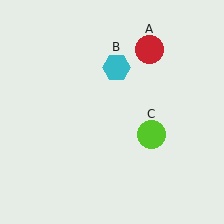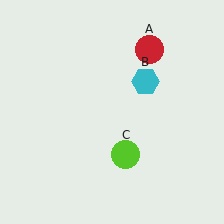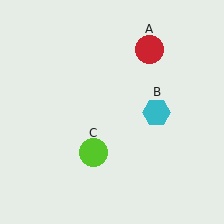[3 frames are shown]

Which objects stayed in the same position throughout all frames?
Red circle (object A) remained stationary.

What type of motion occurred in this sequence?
The cyan hexagon (object B), lime circle (object C) rotated clockwise around the center of the scene.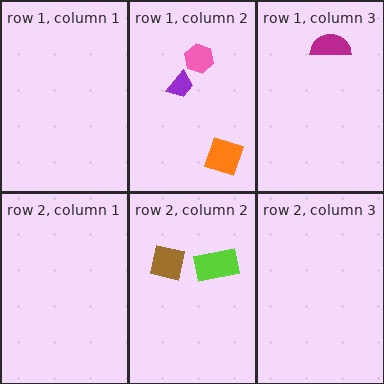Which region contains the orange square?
The row 1, column 2 region.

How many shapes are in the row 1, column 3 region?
1.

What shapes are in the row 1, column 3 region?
The magenta semicircle.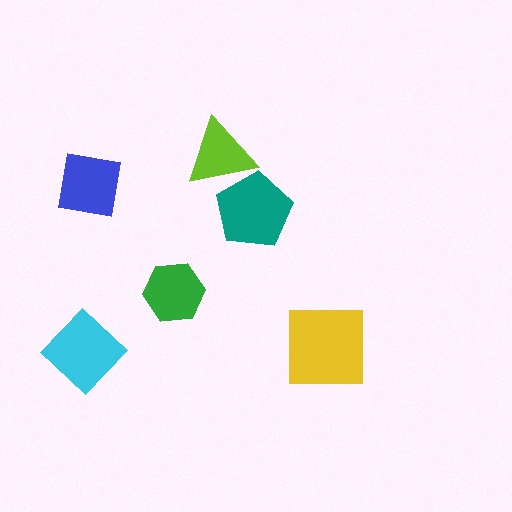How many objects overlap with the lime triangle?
1 object overlaps with the lime triangle.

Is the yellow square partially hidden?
No, no other shape covers it.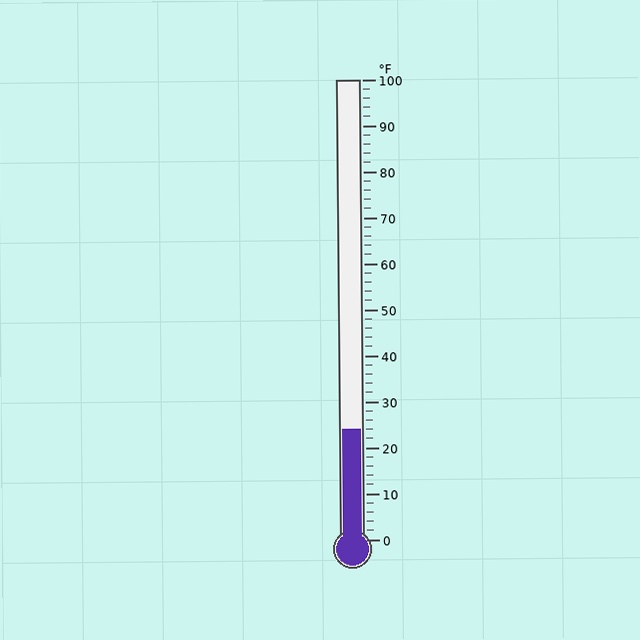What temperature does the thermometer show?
The thermometer shows approximately 24°F.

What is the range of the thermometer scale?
The thermometer scale ranges from 0°F to 100°F.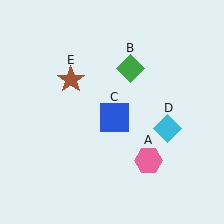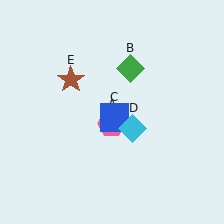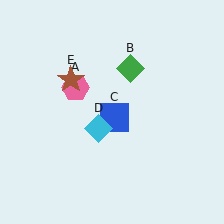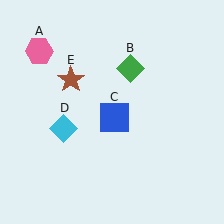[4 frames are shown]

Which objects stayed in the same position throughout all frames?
Green diamond (object B) and blue square (object C) and brown star (object E) remained stationary.